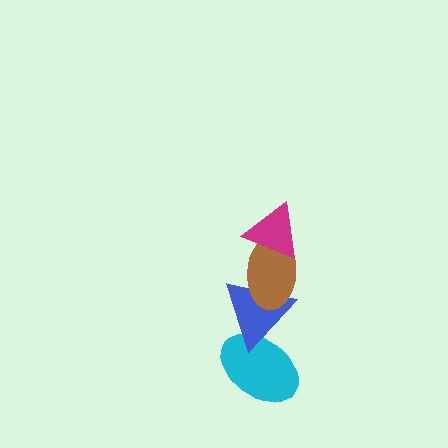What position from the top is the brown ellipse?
The brown ellipse is 2nd from the top.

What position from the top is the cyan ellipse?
The cyan ellipse is 4th from the top.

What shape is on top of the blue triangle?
The brown ellipse is on top of the blue triangle.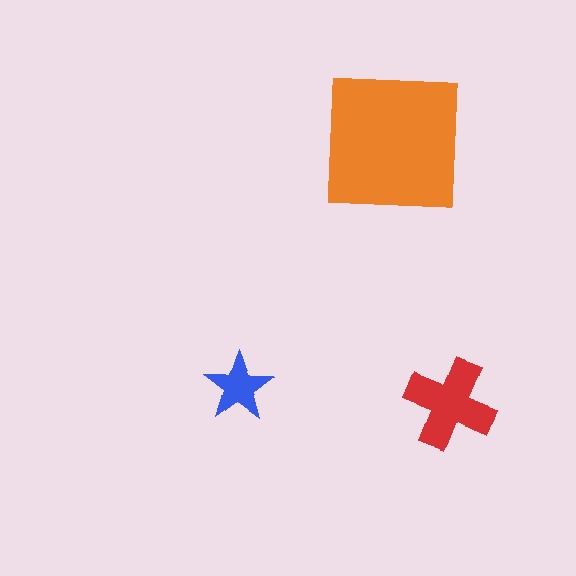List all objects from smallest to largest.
The blue star, the red cross, the orange square.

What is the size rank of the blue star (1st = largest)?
3rd.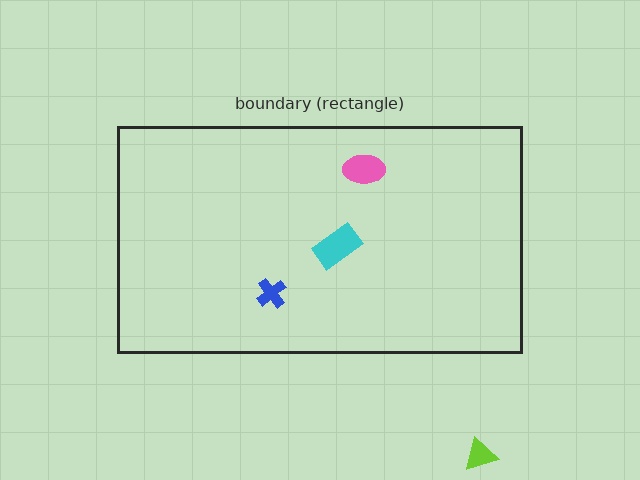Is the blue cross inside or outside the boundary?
Inside.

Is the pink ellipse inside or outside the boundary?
Inside.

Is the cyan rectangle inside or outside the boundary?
Inside.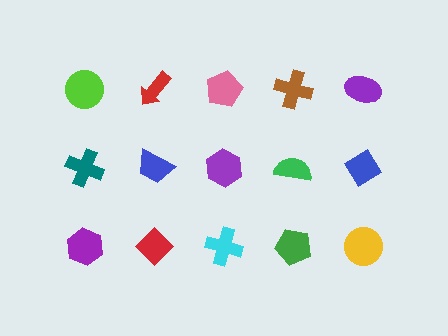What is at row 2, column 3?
A purple hexagon.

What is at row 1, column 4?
A brown cross.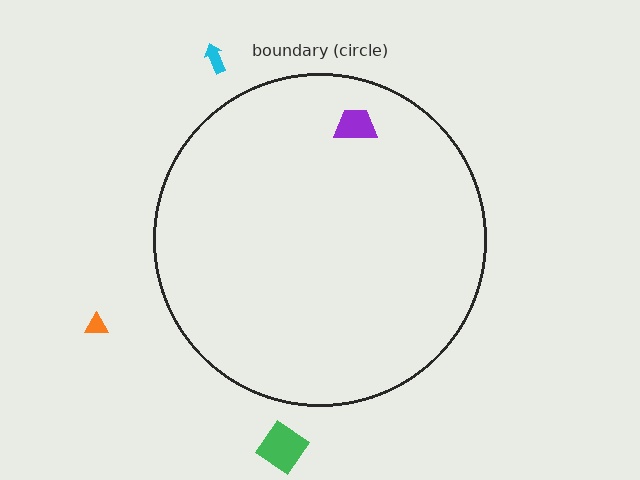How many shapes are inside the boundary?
1 inside, 3 outside.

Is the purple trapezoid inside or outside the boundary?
Inside.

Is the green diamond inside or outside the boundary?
Outside.